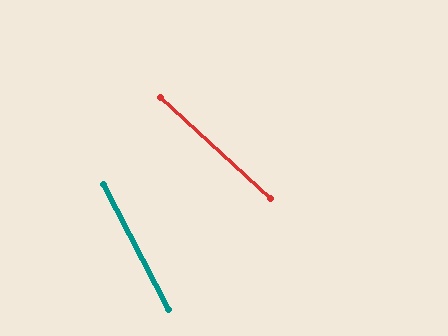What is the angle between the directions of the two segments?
Approximately 20 degrees.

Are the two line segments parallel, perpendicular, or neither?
Neither parallel nor perpendicular — they differ by about 20°.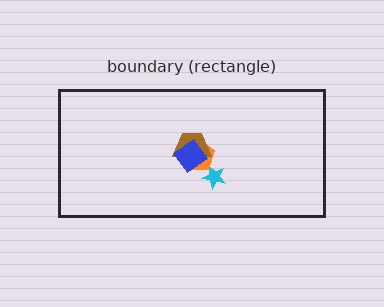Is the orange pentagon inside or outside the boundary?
Inside.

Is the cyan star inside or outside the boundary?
Inside.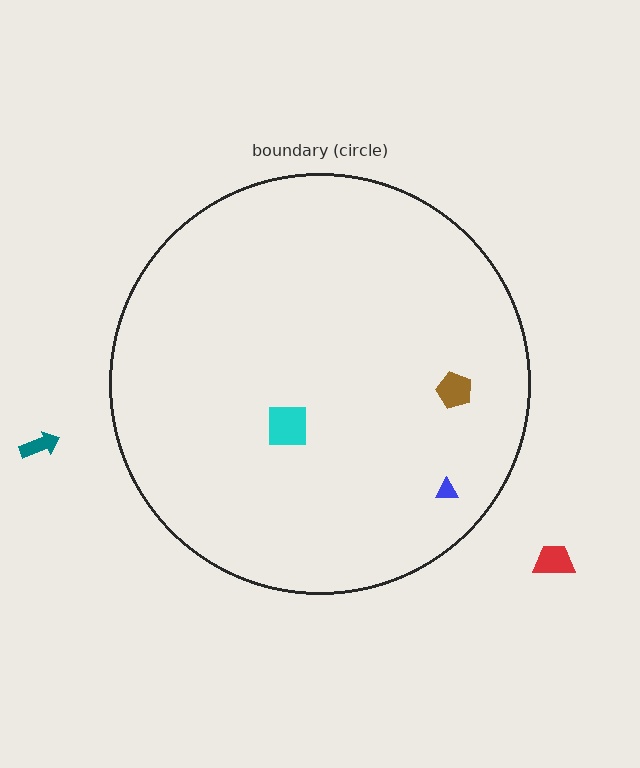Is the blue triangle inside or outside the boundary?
Inside.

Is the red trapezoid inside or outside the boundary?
Outside.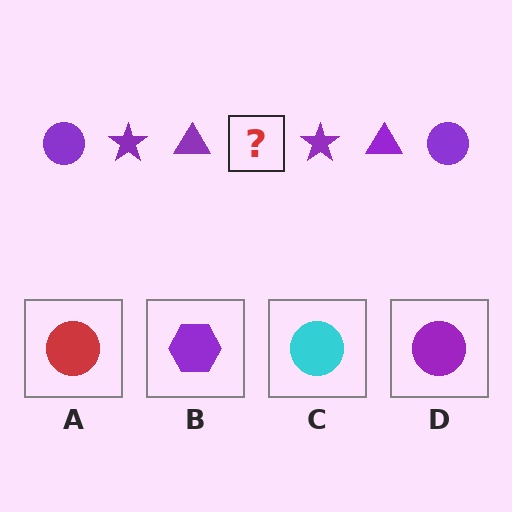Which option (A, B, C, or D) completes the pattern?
D.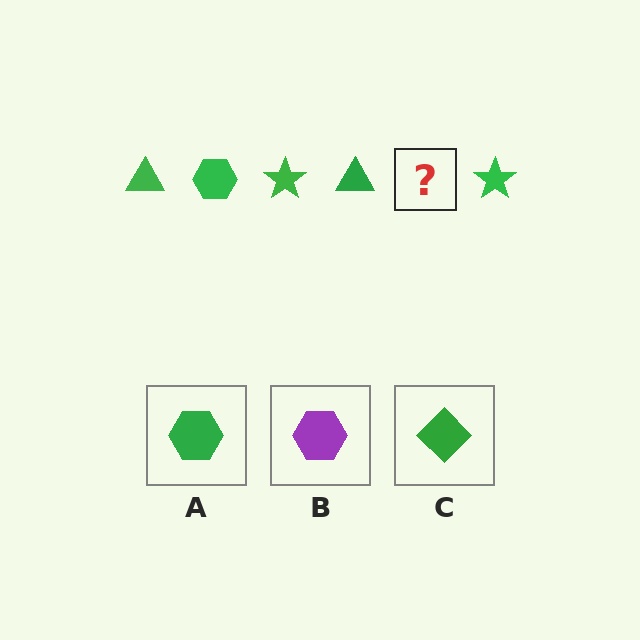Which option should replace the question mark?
Option A.